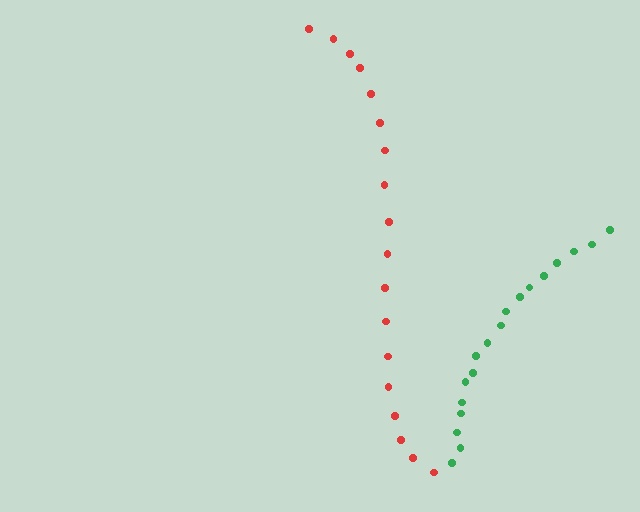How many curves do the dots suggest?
There are 2 distinct paths.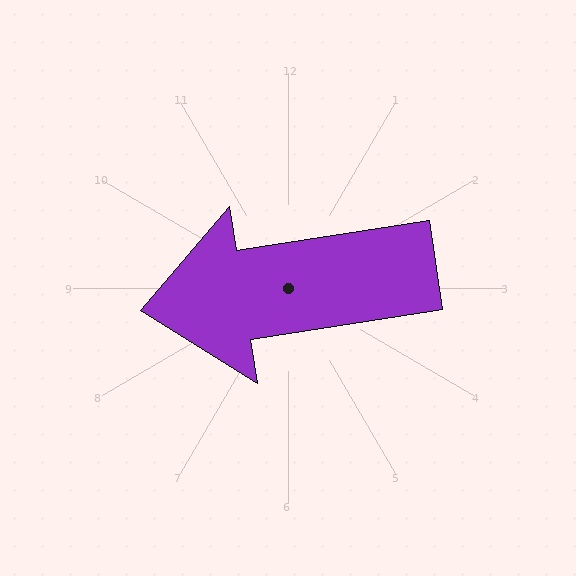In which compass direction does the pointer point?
West.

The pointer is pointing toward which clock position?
Roughly 9 o'clock.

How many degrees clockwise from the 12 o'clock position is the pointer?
Approximately 261 degrees.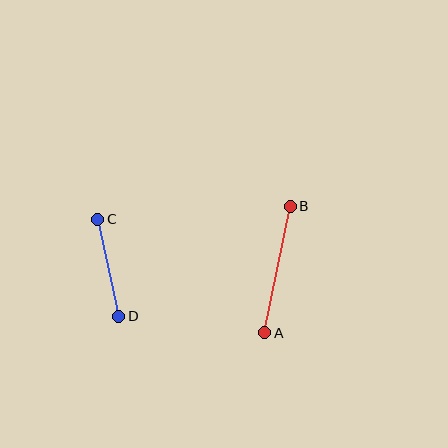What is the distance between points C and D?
The distance is approximately 99 pixels.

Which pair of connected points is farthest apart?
Points A and B are farthest apart.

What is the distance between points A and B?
The distance is approximately 129 pixels.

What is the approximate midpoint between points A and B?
The midpoint is at approximately (278, 270) pixels.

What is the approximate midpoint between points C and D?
The midpoint is at approximately (108, 268) pixels.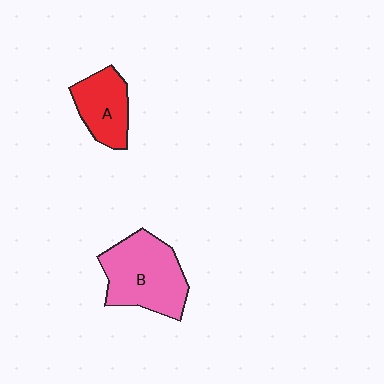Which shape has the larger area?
Shape B (pink).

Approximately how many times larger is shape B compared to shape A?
Approximately 1.6 times.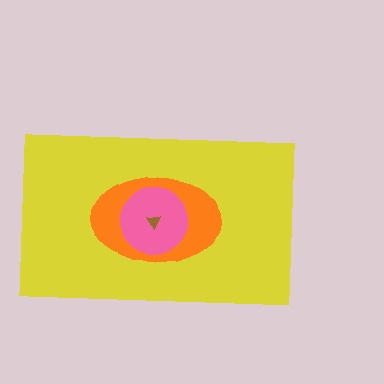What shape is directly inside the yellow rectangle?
The orange ellipse.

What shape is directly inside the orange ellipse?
The pink circle.